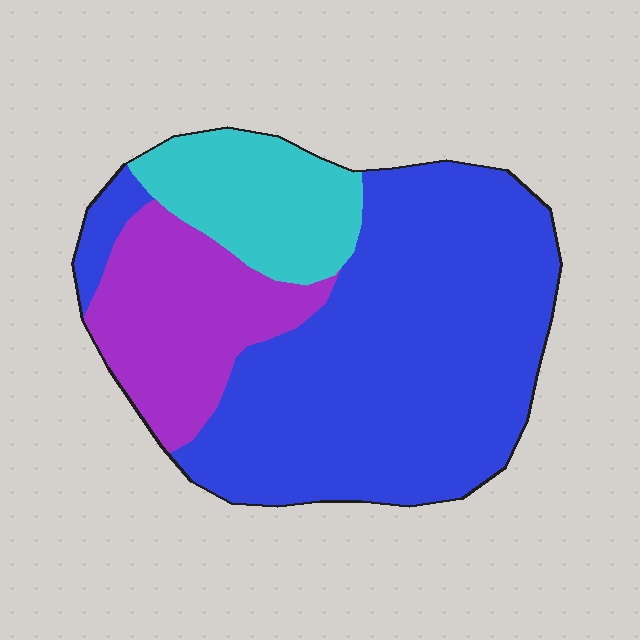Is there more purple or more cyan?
Purple.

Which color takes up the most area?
Blue, at roughly 60%.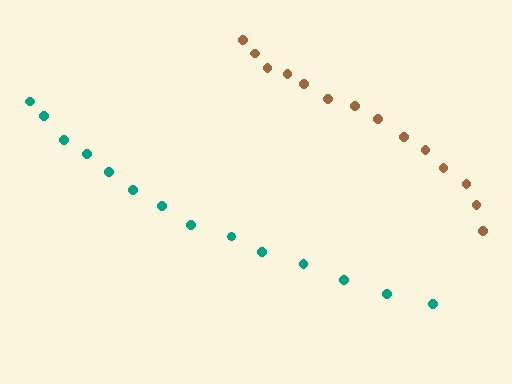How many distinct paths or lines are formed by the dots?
There are 2 distinct paths.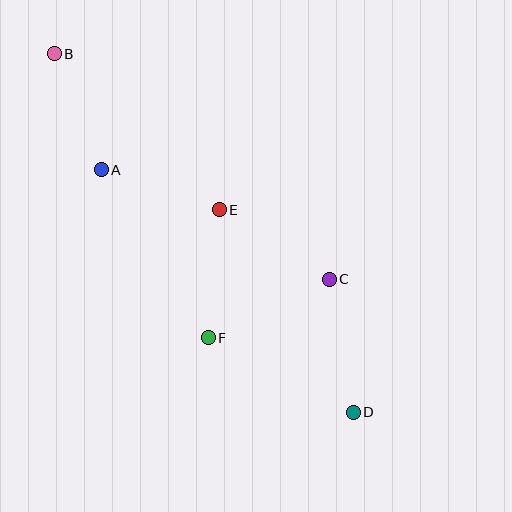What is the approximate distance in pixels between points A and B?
The distance between A and B is approximately 125 pixels.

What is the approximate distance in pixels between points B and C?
The distance between B and C is approximately 356 pixels.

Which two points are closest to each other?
Points A and E are closest to each other.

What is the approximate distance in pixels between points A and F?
The distance between A and F is approximately 199 pixels.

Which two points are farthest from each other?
Points B and D are farthest from each other.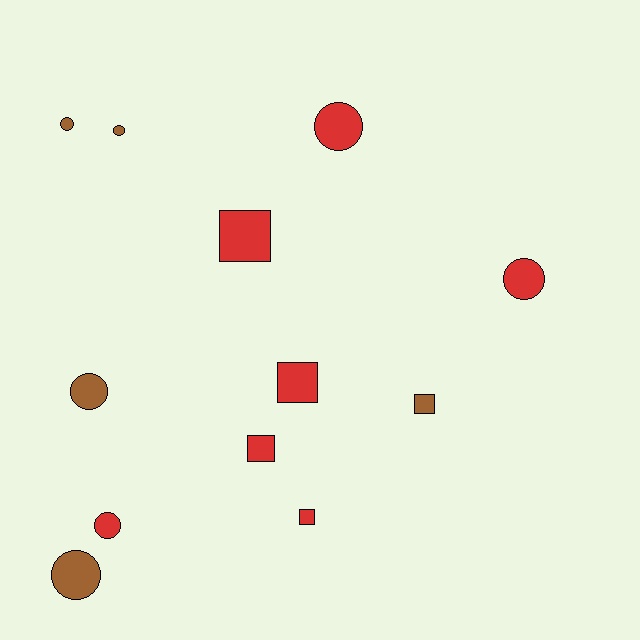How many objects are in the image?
There are 12 objects.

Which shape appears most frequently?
Circle, with 7 objects.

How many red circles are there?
There are 3 red circles.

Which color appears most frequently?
Red, with 7 objects.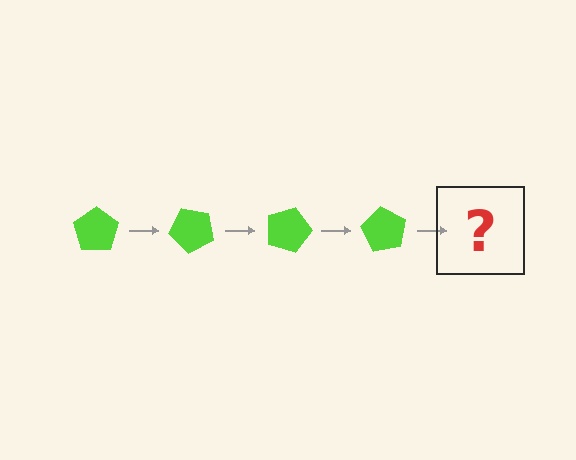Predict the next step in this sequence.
The next step is a lime pentagon rotated 180 degrees.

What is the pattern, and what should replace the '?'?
The pattern is that the pentagon rotates 45 degrees each step. The '?' should be a lime pentagon rotated 180 degrees.